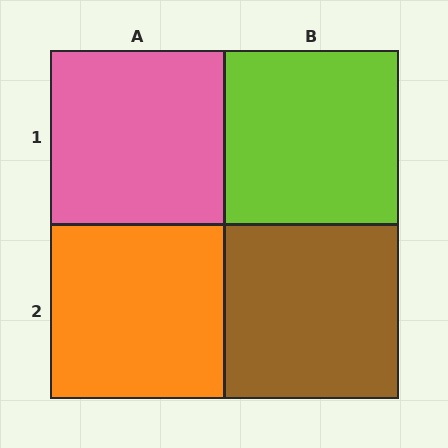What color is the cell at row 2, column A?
Orange.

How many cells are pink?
1 cell is pink.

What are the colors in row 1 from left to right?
Pink, lime.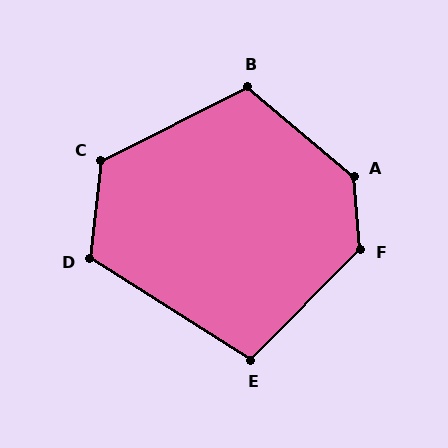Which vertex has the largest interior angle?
A, at approximately 135 degrees.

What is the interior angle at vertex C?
Approximately 123 degrees (obtuse).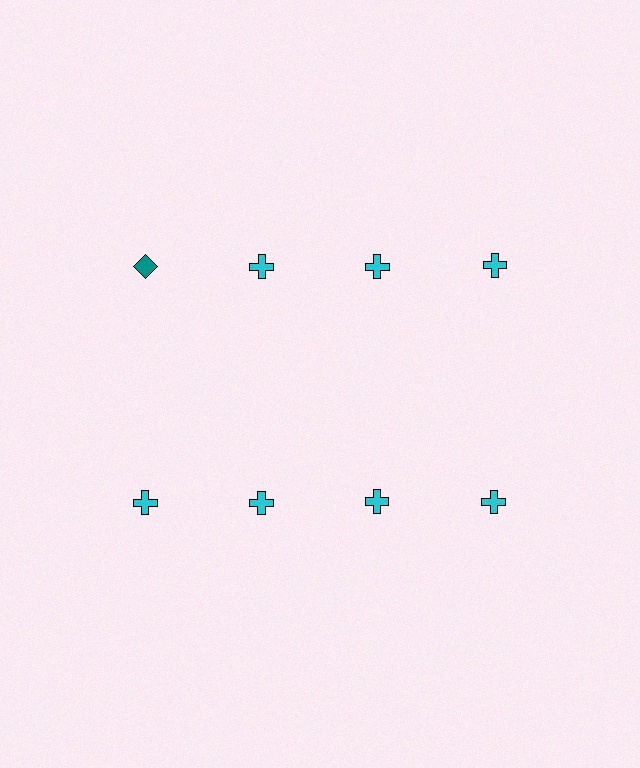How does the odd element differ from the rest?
It differs in both color (teal instead of cyan) and shape (diamond instead of cross).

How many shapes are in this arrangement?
There are 8 shapes arranged in a grid pattern.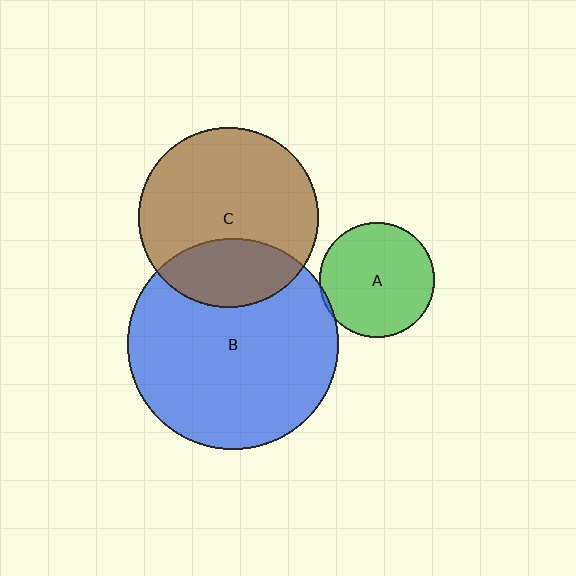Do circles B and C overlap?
Yes.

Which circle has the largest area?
Circle B (blue).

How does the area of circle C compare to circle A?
Approximately 2.4 times.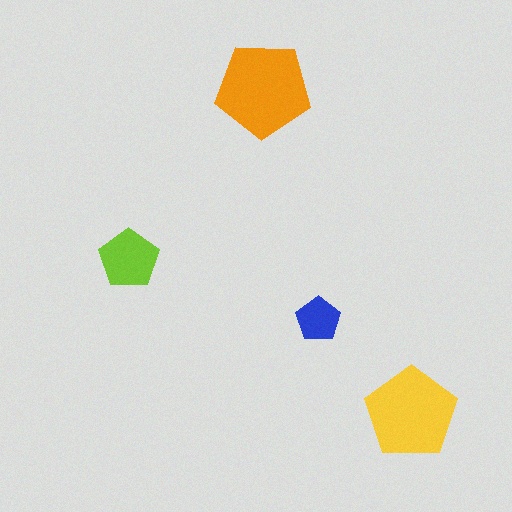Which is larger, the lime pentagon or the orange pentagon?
The orange one.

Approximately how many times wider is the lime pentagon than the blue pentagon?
About 1.5 times wider.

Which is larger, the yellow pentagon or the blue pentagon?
The yellow one.